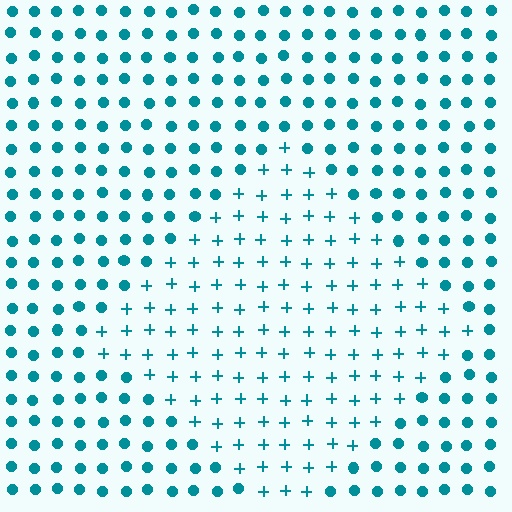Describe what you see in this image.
The image is filled with small teal elements arranged in a uniform grid. A diamond-shaped region contains plus signs, while the surrounding area contains circles. The boundary is defined purely by the change in element shape.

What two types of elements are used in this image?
The image uses plus signs inside the diamond region and circles outside it.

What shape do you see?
I see a diamond.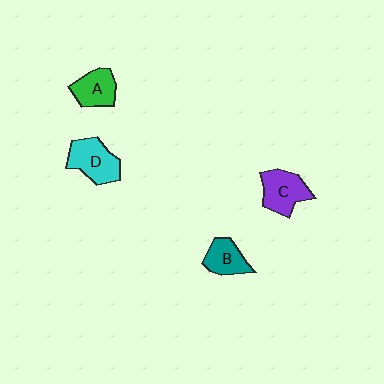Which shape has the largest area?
Shape D (cyan).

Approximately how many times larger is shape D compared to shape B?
Approximately 1.4 times.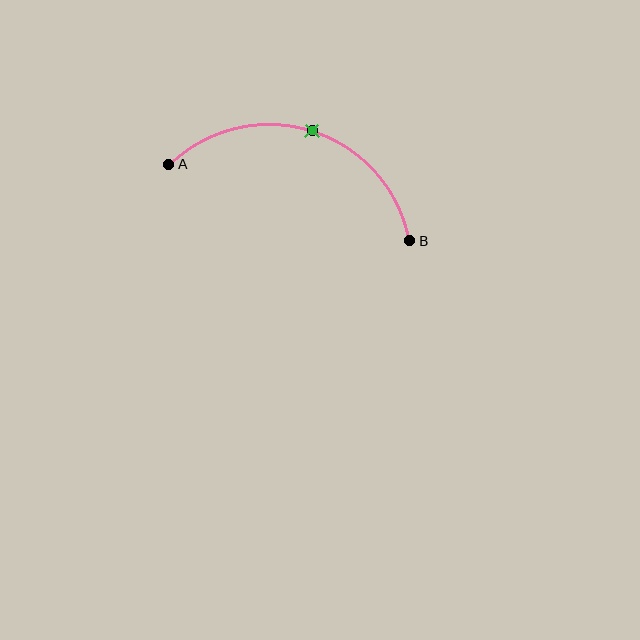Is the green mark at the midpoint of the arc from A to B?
Yes. The green mark lies on the arc at equal arc-length from both A and B — it is the arc midpoint.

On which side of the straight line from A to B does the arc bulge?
The arc bulges above the straight line connecting A and B.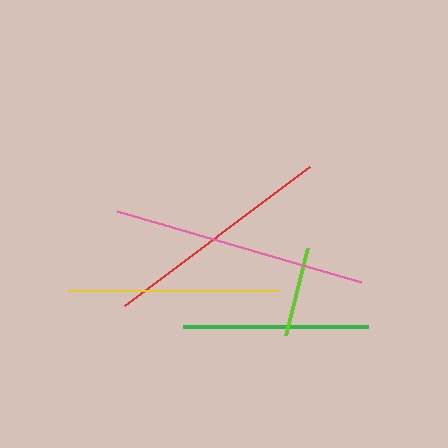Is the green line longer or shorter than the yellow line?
The yellow line is longer than the green line.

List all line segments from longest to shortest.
From longest to shortest: pink, red, yellow, green, lime.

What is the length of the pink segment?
The pink segment is approximately 254 pixels long.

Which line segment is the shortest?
The lime line is the shortest at approximately 91 pixels.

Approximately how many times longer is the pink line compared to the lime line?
The pink line is approximately 2.8 times the length of the lime line.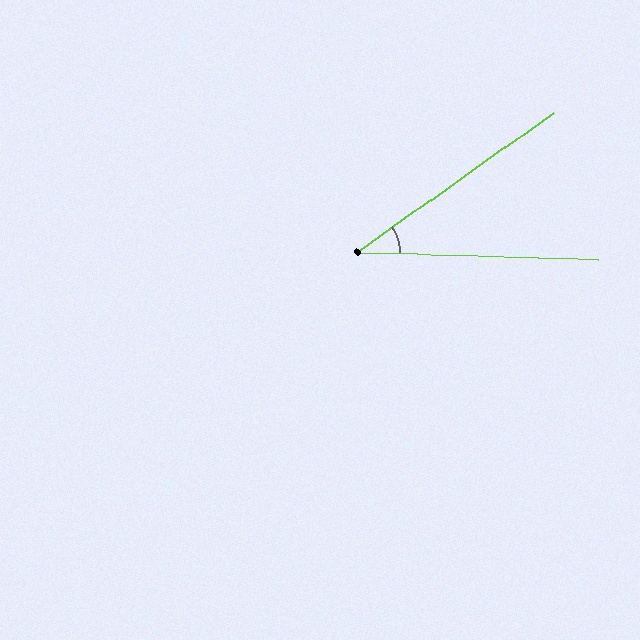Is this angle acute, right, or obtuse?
It is acute.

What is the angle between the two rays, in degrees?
Approximately 37 degrees.